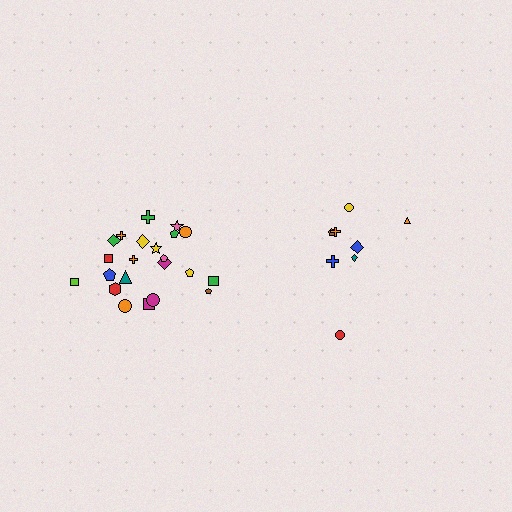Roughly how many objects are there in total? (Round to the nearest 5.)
Roughly 30 objects in total.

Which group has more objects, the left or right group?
The left group.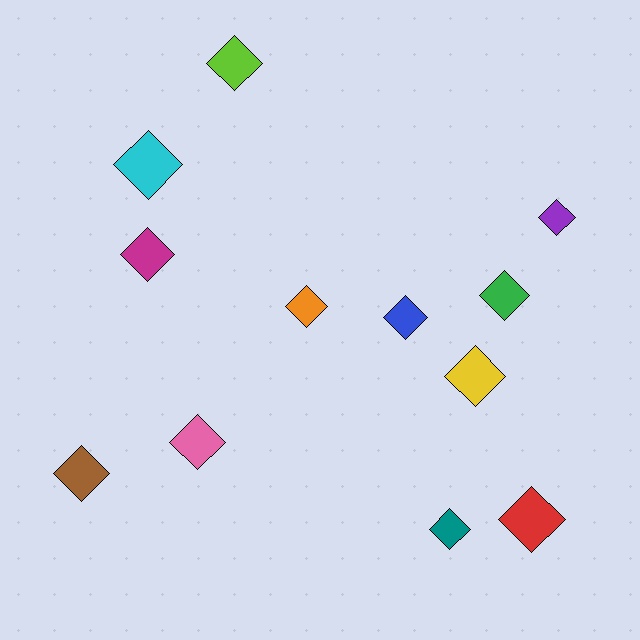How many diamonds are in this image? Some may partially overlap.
There are 12 diamonds.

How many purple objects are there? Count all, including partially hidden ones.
There is 1 purple object.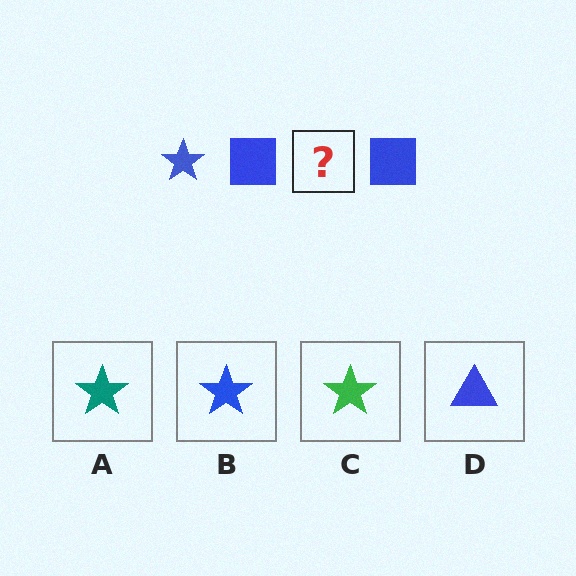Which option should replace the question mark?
Option B.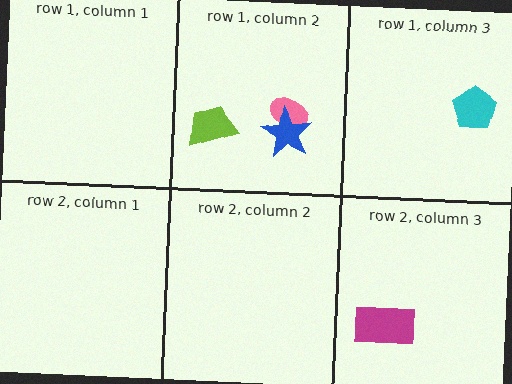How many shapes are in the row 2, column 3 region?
1.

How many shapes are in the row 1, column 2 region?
3.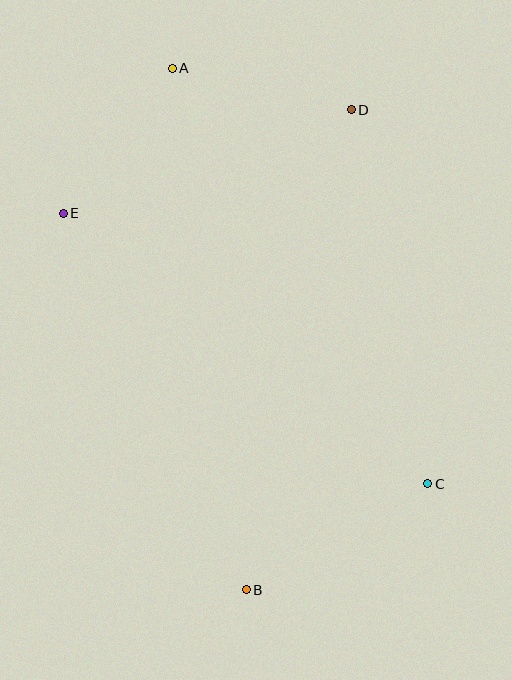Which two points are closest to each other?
Points A and E are closest to each other.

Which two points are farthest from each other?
Points A and B are farthest from each other.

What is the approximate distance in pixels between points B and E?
The distance between B and E is approximately 419 pixels.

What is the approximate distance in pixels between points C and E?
The distance between C and E is approximately 454 pixels.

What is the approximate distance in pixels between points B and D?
The distance between B and D is approximately 491 pixels.